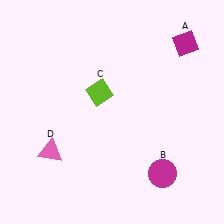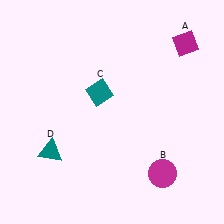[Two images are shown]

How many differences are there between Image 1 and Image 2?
There are 2 differences between the two images.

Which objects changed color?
C changed from lime to teal. D changed from pink to teal.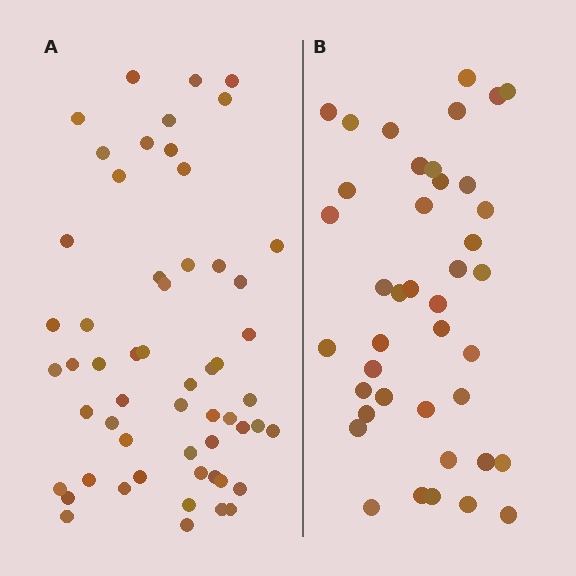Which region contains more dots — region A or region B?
Region A (the left region) has more dots.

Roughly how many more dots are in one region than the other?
Region A has approximately 15 more dots than region B.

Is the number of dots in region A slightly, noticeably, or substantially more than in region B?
Region A has noticeably more, but not dramatically so. The ratio is roughly 1.4 to 1.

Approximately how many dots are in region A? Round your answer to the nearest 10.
About 60 dots. (The exact count is 56, which rounds to 60.)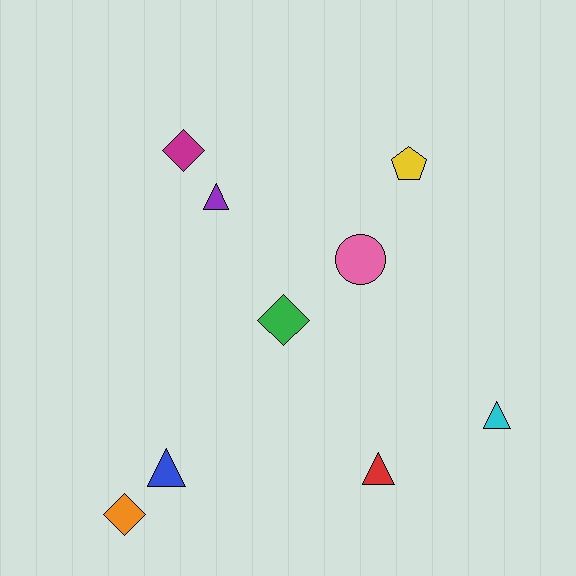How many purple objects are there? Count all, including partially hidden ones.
There is 1 purple object.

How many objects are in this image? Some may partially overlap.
There are 9 objects.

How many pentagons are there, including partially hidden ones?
There is 1 pentagon.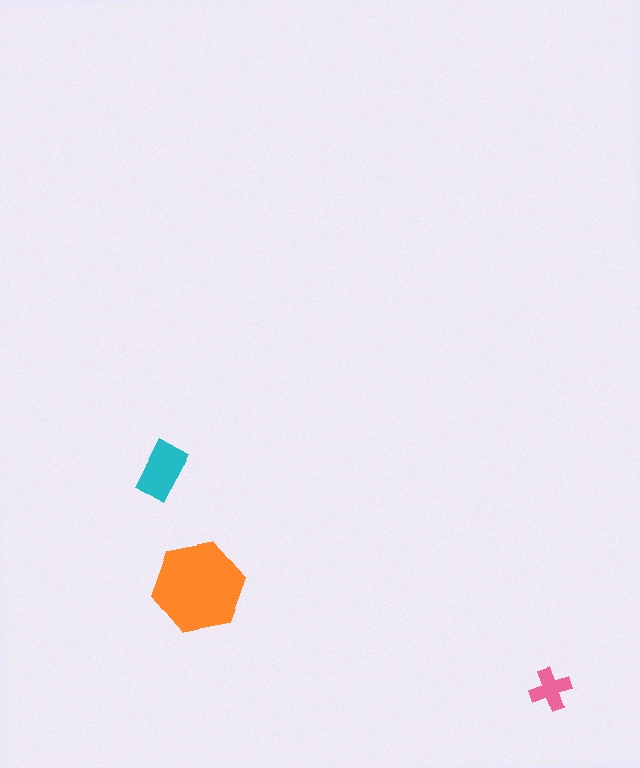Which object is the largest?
The orange hexagon.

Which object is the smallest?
The pink cross.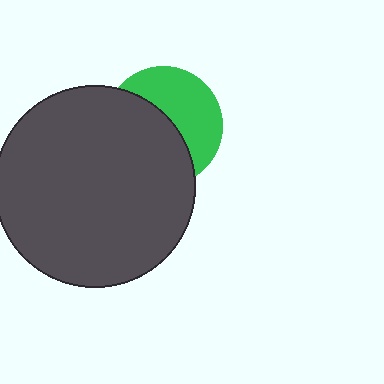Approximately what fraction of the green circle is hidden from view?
Roughly 54% of the green circle is hidden behind the dark gray circle.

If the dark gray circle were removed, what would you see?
You would see the complete green circle.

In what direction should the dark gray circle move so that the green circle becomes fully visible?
The dark gray circle should move toward the lower-left. That is the shortest direction to clear the overlap and leave the green circle fully visible.